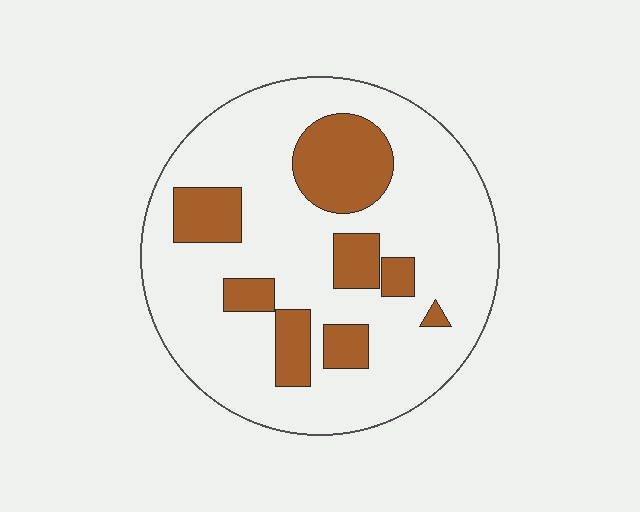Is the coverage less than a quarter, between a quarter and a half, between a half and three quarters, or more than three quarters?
Less than a quarter.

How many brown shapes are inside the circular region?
8.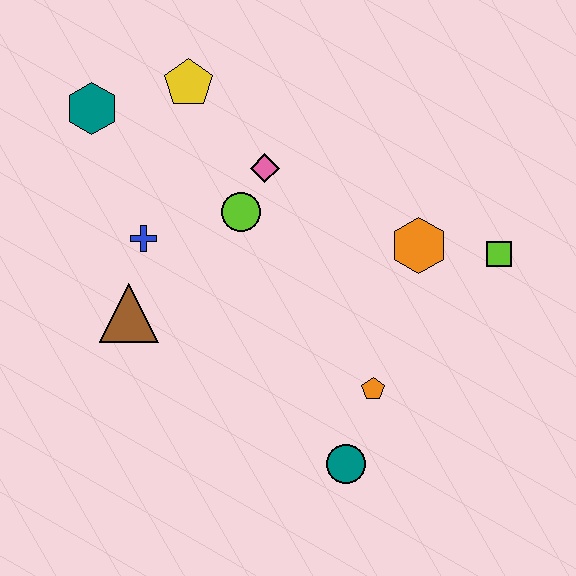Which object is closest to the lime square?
The orange hexagon is closest to the lime square.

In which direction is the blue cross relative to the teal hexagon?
The blue cross is below the teal hexagon.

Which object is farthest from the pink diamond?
The teal circle is farthest from the pink diamond.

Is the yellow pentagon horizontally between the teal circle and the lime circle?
No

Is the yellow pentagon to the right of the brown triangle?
Yes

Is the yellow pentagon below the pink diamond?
No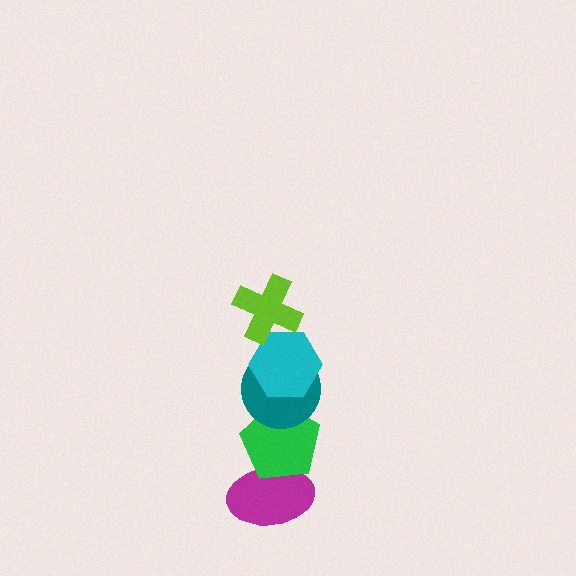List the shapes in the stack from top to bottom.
From top to bottom: the lime cross, the cyan hexagon, the teal circle, the green pentagon, the magenta ellipse.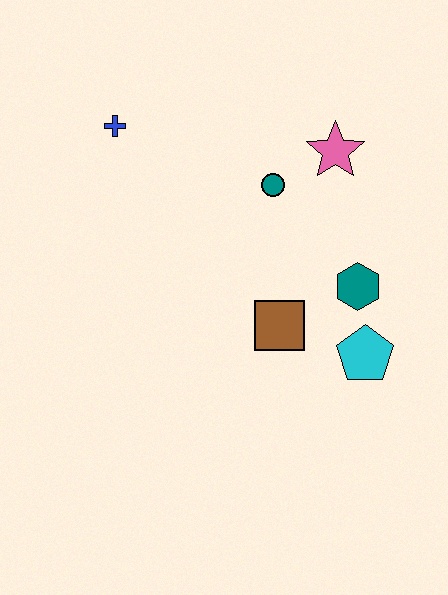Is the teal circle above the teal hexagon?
Yes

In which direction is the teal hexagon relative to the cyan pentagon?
The teal hexagon is above the cyan pentagon.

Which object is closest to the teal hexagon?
The cyan pentagon is closest to the teal hexagon.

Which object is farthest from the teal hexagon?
The blue cross is farthest from the teal hexagon.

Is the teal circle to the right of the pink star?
No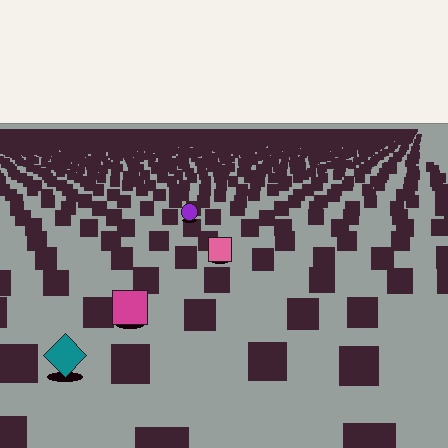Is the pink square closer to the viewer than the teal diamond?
No. The teal diamond is closer — you can tell from the texture gradient: the ground texture is coarser near it.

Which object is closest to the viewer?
The teal diamond is closest. The texture marks near it are larger and more spread out.